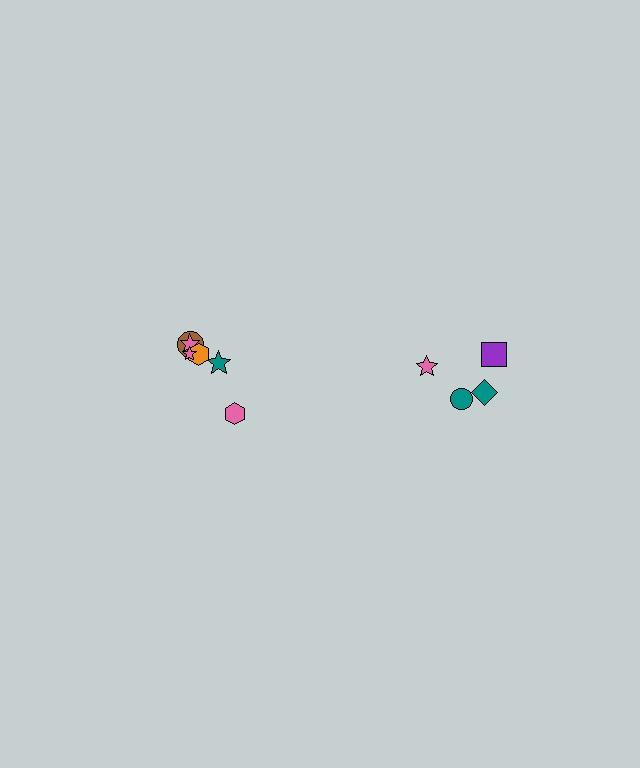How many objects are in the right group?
There are 4 objects.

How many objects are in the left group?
There are 6 objects.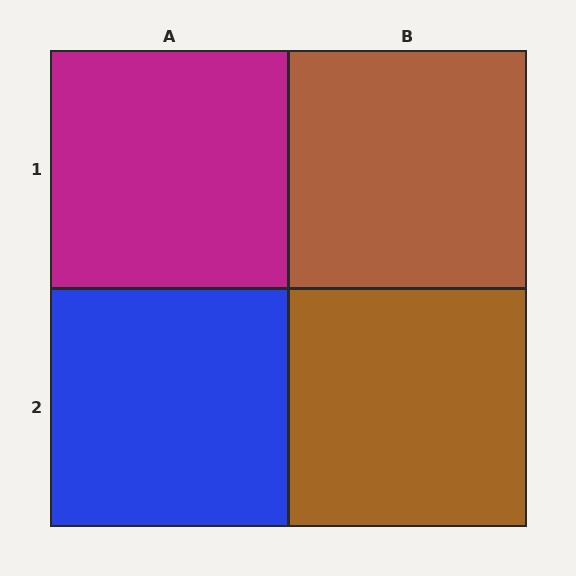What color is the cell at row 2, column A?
Blue.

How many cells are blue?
1 cell is blue.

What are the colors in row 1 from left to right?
Magenta, brown.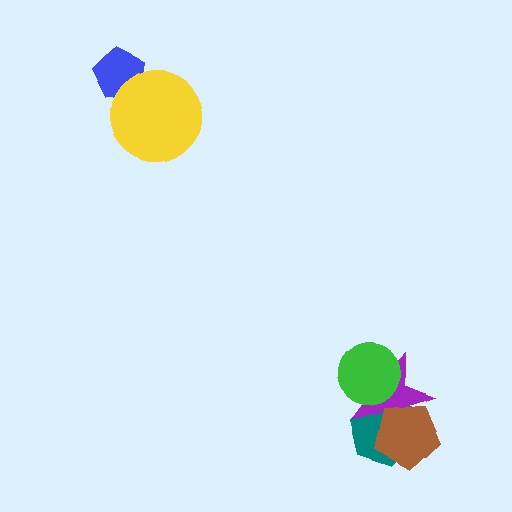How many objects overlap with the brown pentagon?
2 objects overlap with the brown pentagon.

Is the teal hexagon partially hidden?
Yes, it is partially covered by another shape.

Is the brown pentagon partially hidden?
No, no other shape covers it.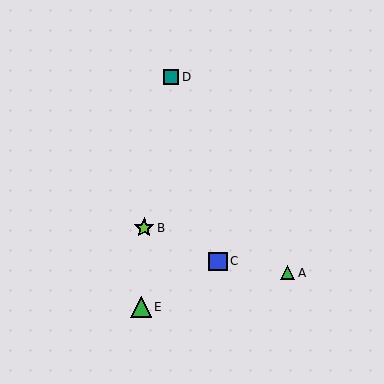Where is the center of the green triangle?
The center of the green triangle is at (141, 307).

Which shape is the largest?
The green triangle (labeled E) is the largest.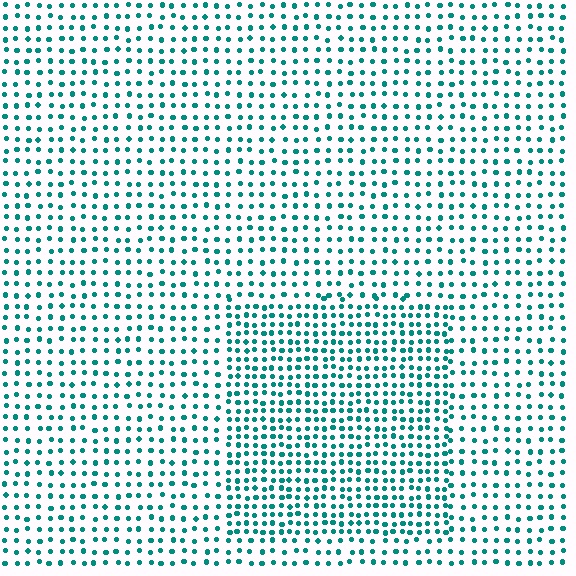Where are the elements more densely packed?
The elements are more densely packed inside the rectangle boundary.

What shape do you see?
I see a rectangle.